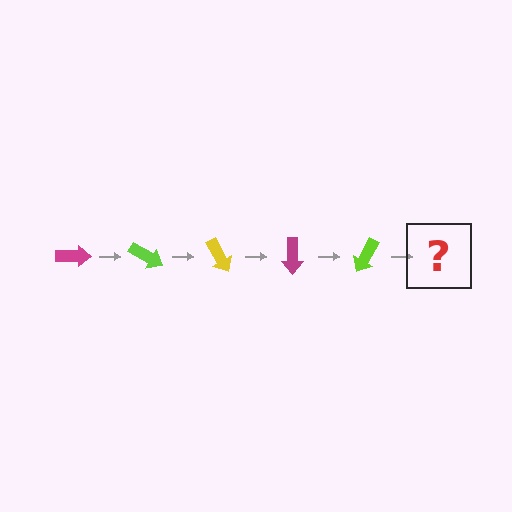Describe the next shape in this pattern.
It should be a yellow arrow, rotated 150 degrees from the start.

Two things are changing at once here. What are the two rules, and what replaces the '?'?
The two rules are that it rotates 30 degrees each step and the color cycles through magenta, lime, and yellow. The '?' should be a yellow arrow, rotated 150 degrees from the start.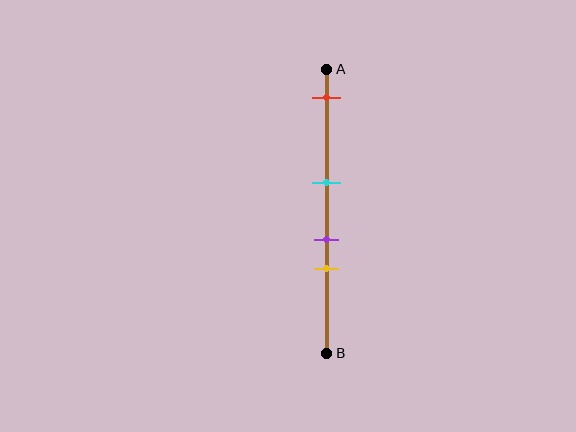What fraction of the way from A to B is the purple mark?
The purple mark is approximately 60% (0.6) of the way from A to B.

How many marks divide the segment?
There are 4 marks dividing the segment.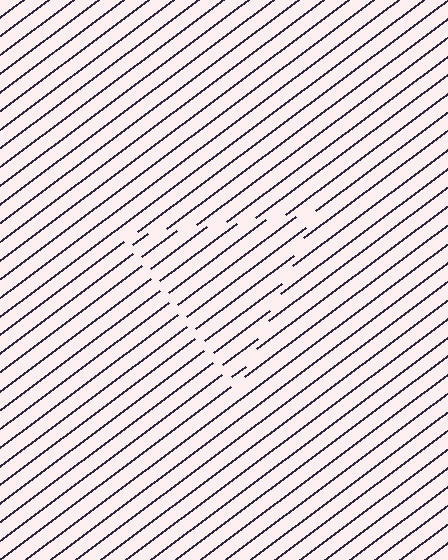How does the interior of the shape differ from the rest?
The interior of the shape contains the same grating, shifted by half a period — the contour is defined by the phase discontinuity where line-ends from the inner and outer gratings abut.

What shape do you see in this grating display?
An illusory triangle. The interior of the shape contains the same grating, shifted by half a period — the contour is defined by the phase discontinuity where line-ends from the inner and outer gratings abut.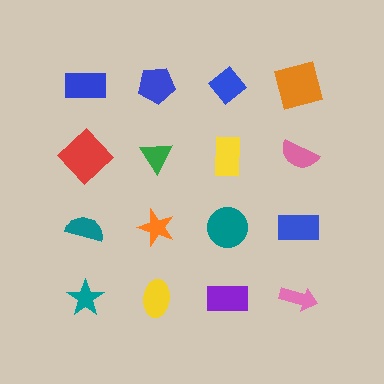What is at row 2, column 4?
A pink semicircle.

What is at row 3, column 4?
A blue rectangle.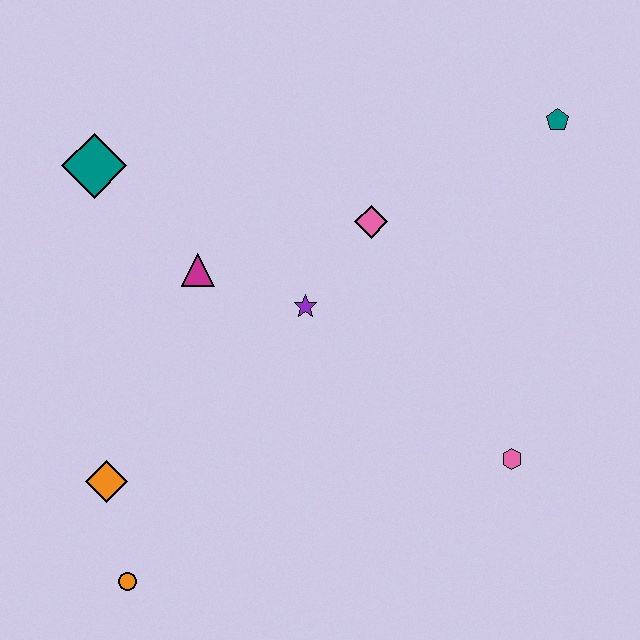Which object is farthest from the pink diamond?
The orange circle is farthest from the pink diamond.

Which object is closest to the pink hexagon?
The purple star is closest to the pink hexagon.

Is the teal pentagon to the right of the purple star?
Yes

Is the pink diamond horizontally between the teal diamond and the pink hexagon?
Yes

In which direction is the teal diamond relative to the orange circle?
The teal diamond is above the orange circle.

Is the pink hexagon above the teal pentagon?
No